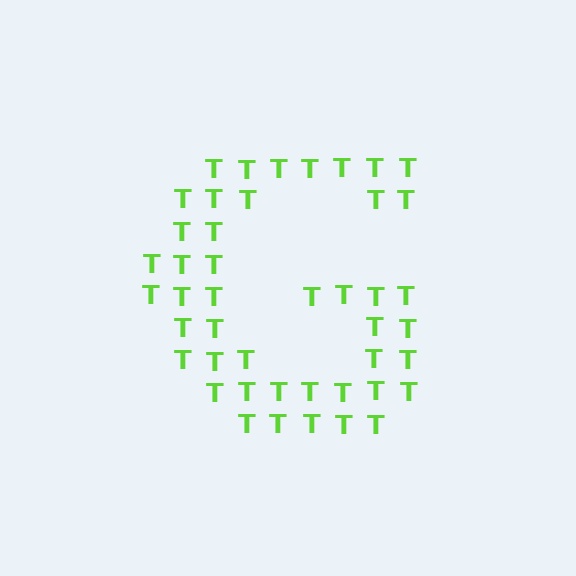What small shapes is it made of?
It is made of small letter T's.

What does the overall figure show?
The overall figure shows the letter G.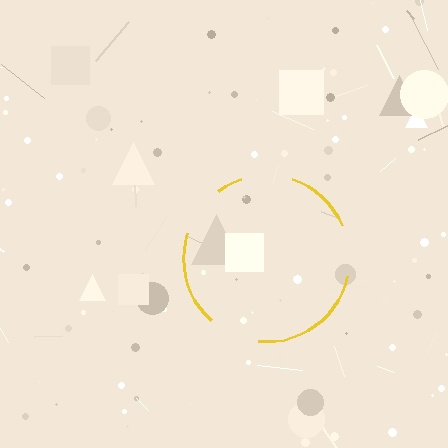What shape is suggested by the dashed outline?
The dashed outline suggests a circle.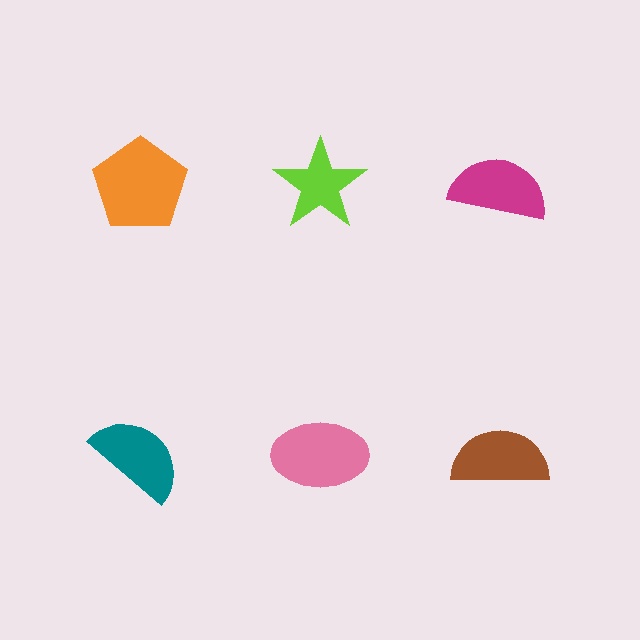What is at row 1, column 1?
An orange pentagon.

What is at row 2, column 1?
A teal semicircle.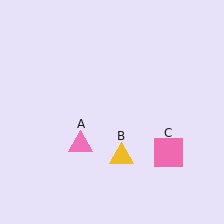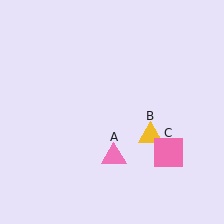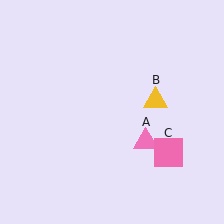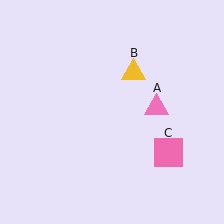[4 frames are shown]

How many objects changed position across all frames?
2 objects changed position: pink triangle (object A), yellow triangle (object B).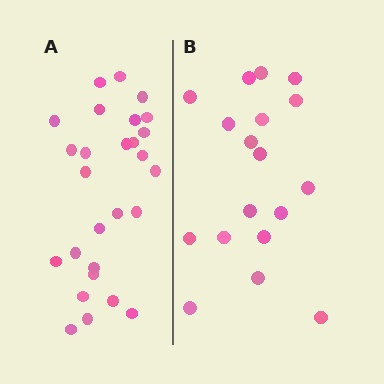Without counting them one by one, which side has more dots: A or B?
Region A (the left region) has more dots.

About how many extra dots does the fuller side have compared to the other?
Region A has roughly 8 or so more dots than region B.